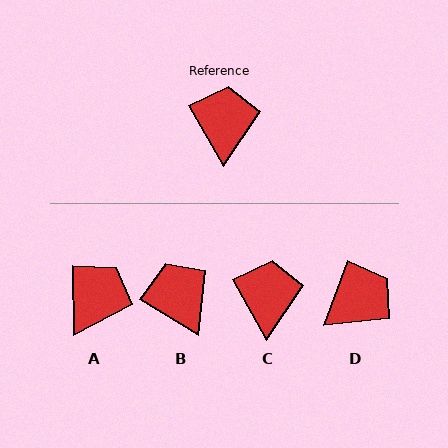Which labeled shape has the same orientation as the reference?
C.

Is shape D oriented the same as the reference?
No, it is off by about 49 degrees.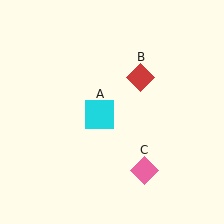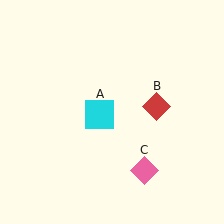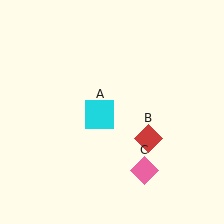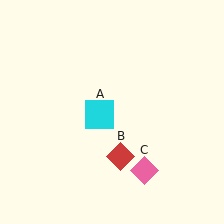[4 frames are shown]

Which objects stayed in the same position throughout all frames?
Cyan square (object A) and pink diamond (object C) remained stationary.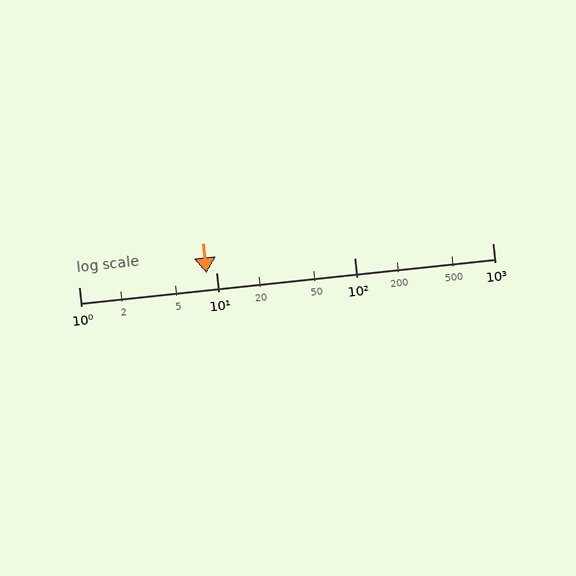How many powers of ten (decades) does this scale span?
The scale spans 3 decades, from 1 to 1000.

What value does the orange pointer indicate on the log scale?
The pointer indicates approximately 8.5.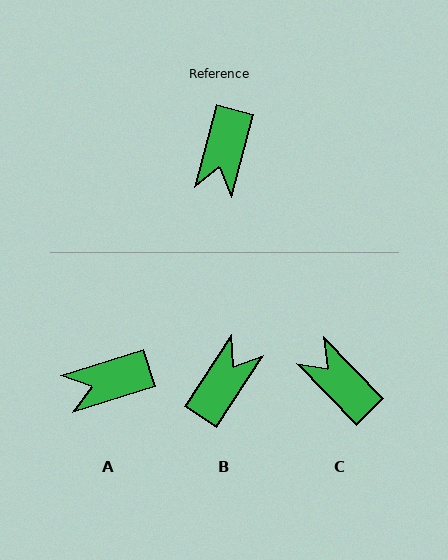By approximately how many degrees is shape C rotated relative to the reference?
Approximately 121 degrees clockwise.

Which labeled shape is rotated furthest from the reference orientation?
B, about 162 degrees away.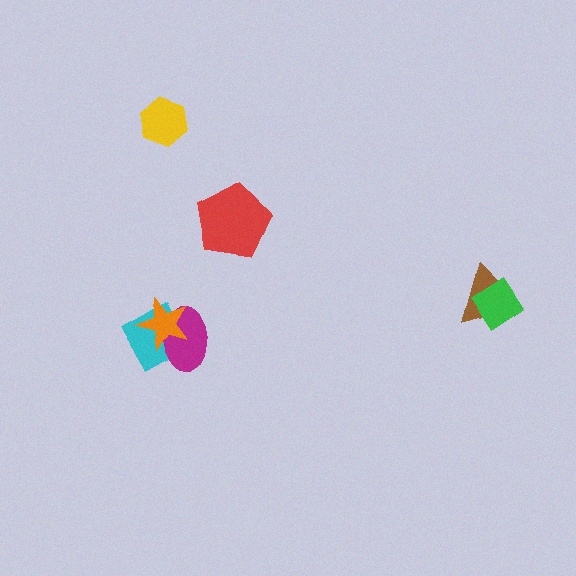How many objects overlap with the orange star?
2 objects overlap with the orange star.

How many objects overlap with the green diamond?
1 object overlaps with the green diamond.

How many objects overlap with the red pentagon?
0 objects overlap with the red pentagon.